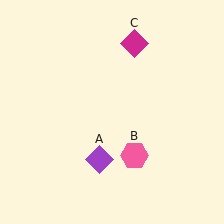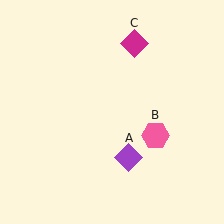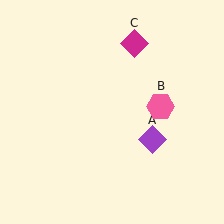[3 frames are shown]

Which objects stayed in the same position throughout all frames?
Magenta diamond (object C) remained stationary.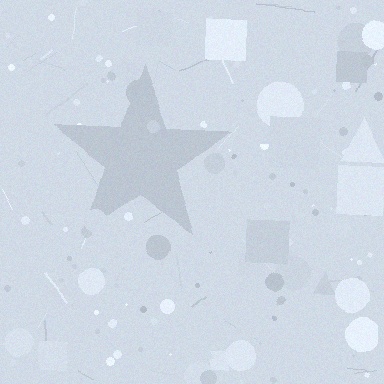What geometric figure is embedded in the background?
A star is embedded in the background.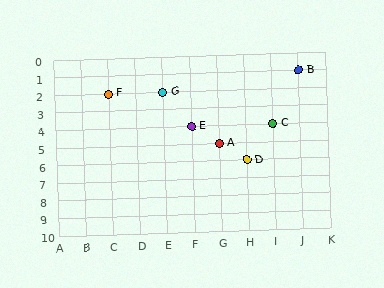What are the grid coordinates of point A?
Point A is at grid coordinates (G, 5).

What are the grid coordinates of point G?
Point G is at grid coordinates (E, 2).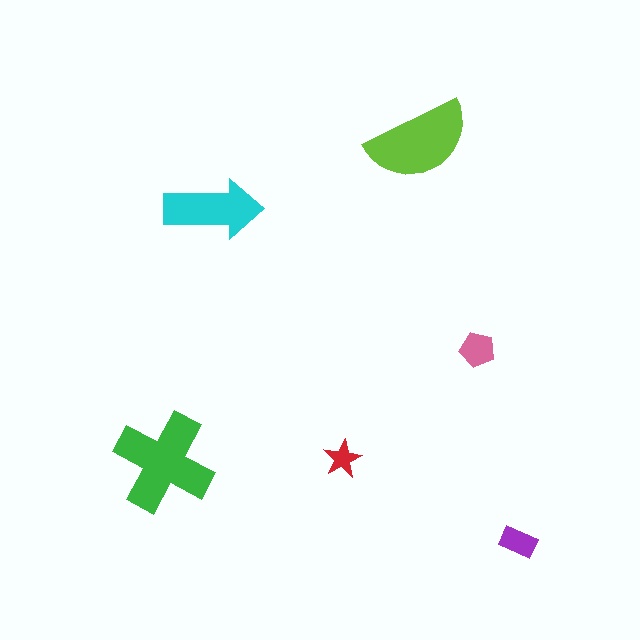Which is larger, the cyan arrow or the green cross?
The green cross.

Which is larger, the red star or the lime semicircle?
The lime semicircle.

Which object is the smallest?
The red star.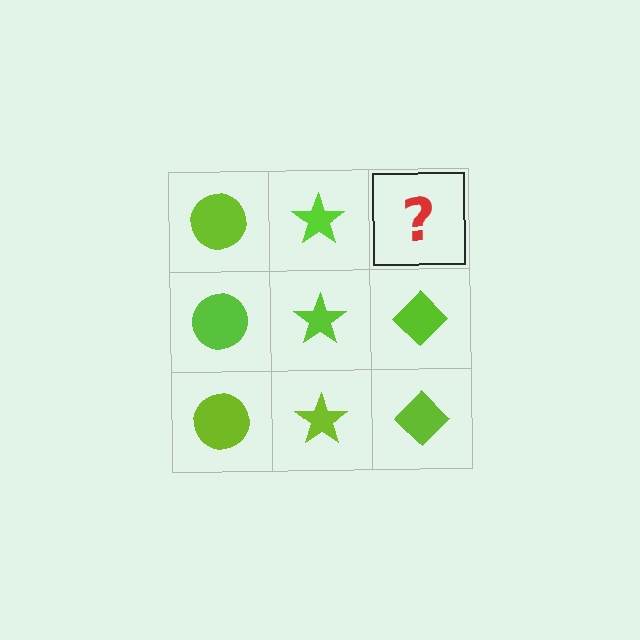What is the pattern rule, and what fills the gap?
The rule is that each column has a consistent shape. The gap should be filled with a lime diamond.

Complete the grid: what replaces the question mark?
The question mark should be replaced with a lime diamond.